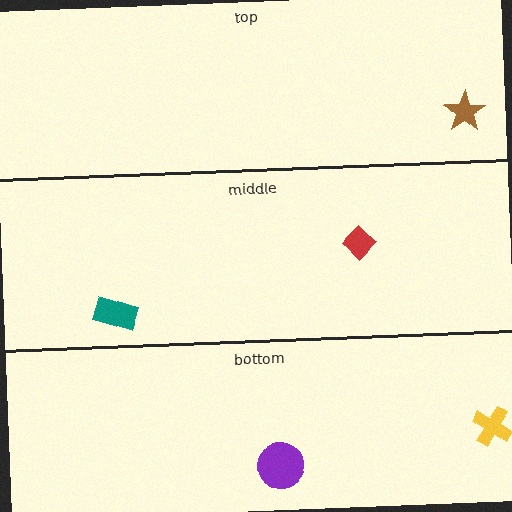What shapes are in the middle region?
The red diamond, the teal rectangle.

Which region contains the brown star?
The top region.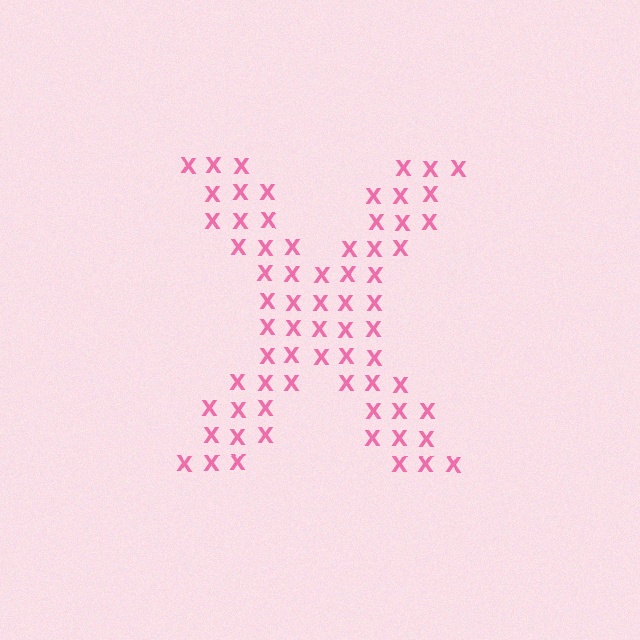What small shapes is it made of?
It is made of small letter X's.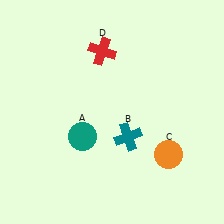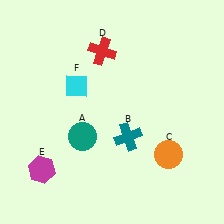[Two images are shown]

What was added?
A magenta hexagon (E), a cyan diamond (F) were added in Image 2.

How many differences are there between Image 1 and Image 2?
There are 2 differences between the two images.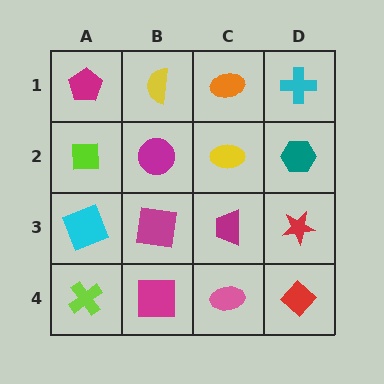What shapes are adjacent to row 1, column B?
A magenta circle (row 2, column B), a magenta pentagon (row 1, column A), an orange ellipse (row 1, column C).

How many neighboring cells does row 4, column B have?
3.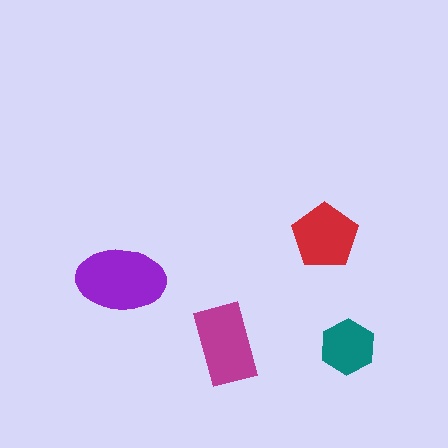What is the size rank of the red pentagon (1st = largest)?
3rd.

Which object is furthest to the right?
The teal hexagon is rightmost.